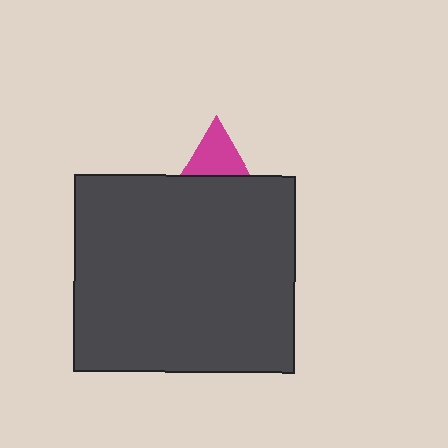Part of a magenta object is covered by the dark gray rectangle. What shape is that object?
It is a triangle.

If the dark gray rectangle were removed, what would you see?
You would see the complete magenta triangle.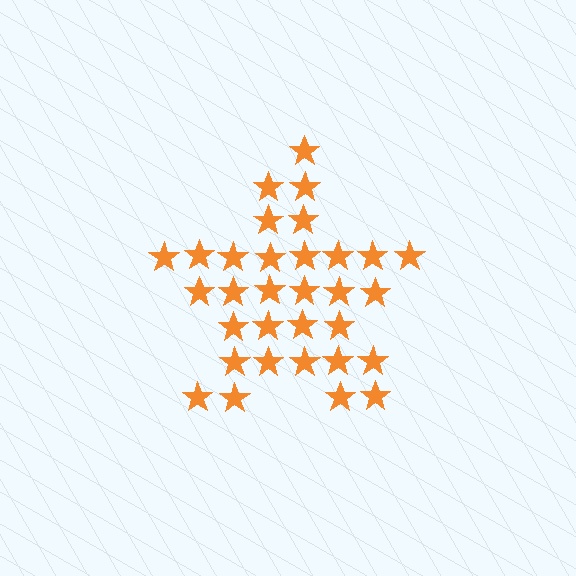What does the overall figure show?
The overall figure shows a star.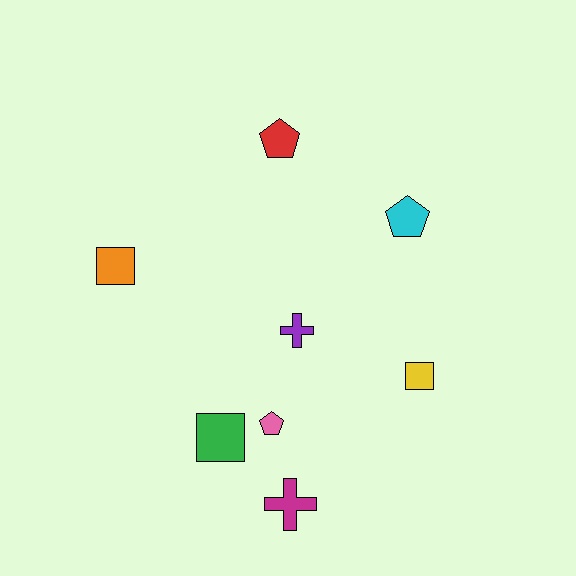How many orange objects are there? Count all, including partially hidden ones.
There is 1 orange object.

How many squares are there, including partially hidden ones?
There are 3 squares.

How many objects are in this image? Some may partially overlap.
There are 8 objects.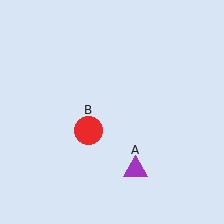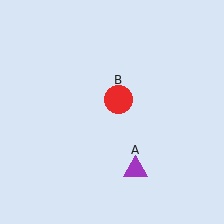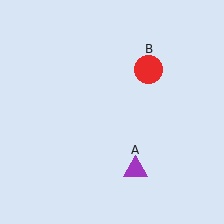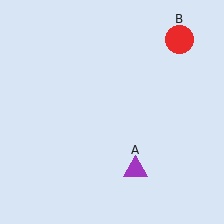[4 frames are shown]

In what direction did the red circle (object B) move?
The red circle (object B) moved up and to the right.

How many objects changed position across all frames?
1 object changed position: red circle (object B).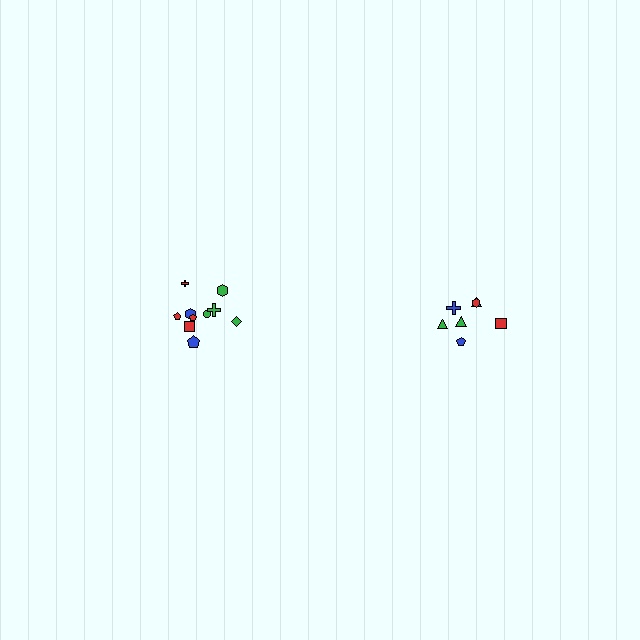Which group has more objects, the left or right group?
The left group.